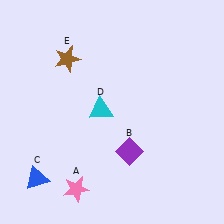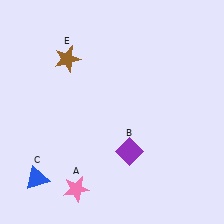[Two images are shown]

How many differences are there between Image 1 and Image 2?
There is 1 difference between the two images.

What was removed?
The cyan triangle (D) was removed in Image 2.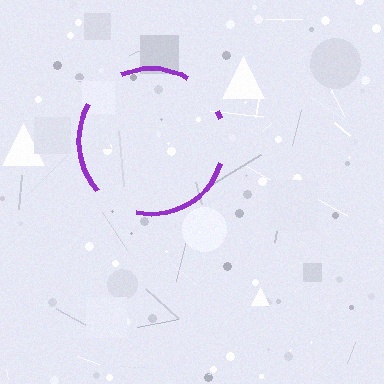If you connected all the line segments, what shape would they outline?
They would outline a circle.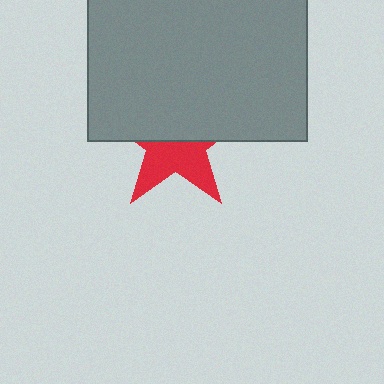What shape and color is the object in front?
The object in front is a gray rectangle.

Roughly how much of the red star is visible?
About half of it is visible (roughly 46%).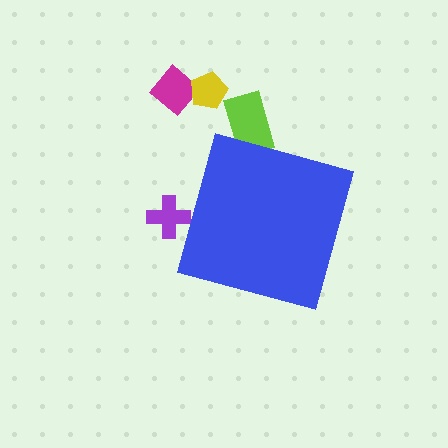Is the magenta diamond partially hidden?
No, the magenta diamond is fully visible.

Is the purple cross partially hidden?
Yes, the purple cross is partially hidden behind the blue diamond.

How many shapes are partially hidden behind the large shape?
2 shapes are partially hidden.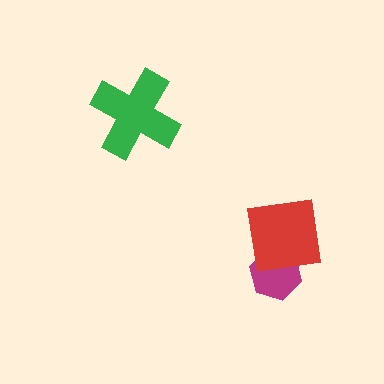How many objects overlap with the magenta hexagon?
1 object overlaps with the magenta hexagon.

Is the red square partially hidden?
No, no other shape covers it.